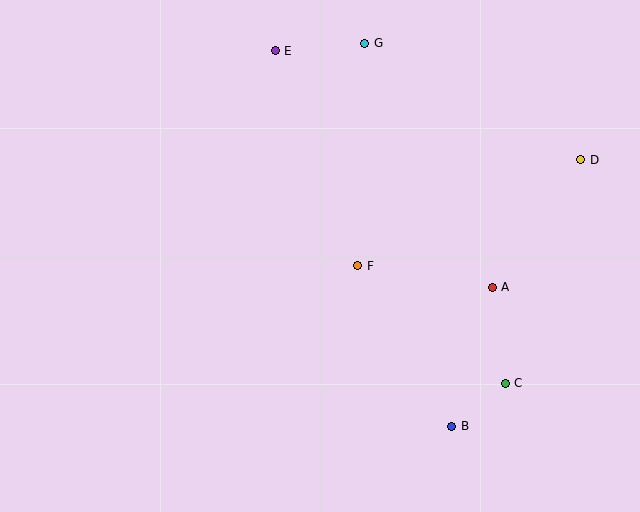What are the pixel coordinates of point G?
Point G is at (365, 43).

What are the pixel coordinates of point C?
Point C is at (505, 383).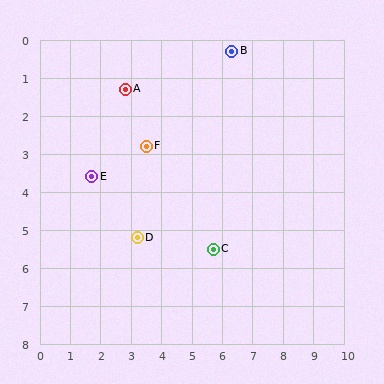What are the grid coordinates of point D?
Point D is at approximately (3.2, 5.2).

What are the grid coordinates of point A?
Point A is at approximately (2.8, 1.3).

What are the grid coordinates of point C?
Point C is at approximately (5.7, 5.5).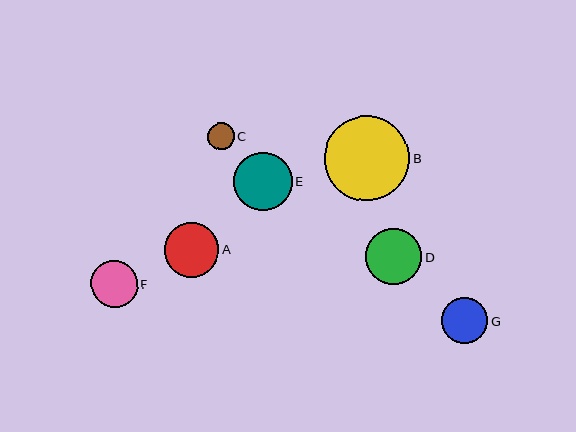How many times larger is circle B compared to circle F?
Circle B is approximately 1.8 times the size of circle F.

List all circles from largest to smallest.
From largest to smallest: B, E, D, A, F, G, C.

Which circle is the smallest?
Circle C is the smallest with a size of approximately 27 pixels.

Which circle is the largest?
Circle B is the largest with a size of approximately 85 pixels.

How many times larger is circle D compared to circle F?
Circle D is approximately 1.2 times the size of circle F.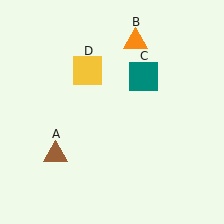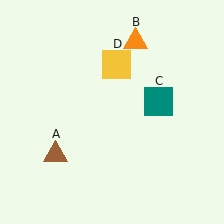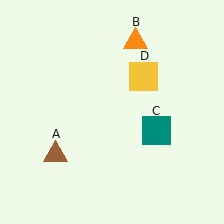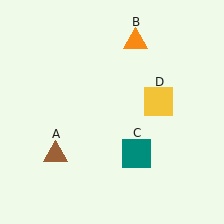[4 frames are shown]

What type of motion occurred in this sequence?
The teal square (object C), yellow square (object D) rotated clockwise around the center of the scene.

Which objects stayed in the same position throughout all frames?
Brown triangle (object A) and orange triangle (object B) remained stationary.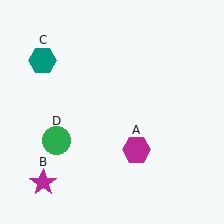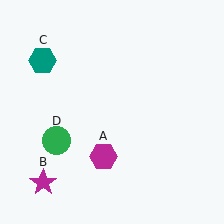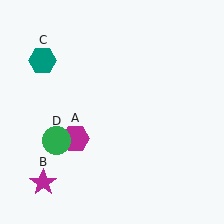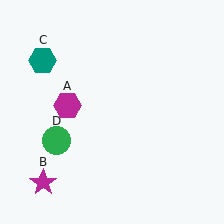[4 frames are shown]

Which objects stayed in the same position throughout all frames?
Magenta star (object B) and teal hexagon (object C) and green circle (object D) remained stationary.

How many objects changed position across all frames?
1 object changed position: magenta hexagon (object A).